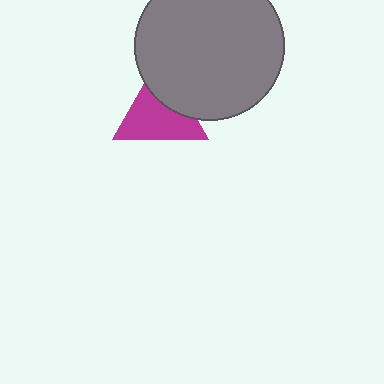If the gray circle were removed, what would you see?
You would see the complete magenta triangle.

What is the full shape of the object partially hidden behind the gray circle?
The partially hidden object is a magenta triangle.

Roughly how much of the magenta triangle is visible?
Most of it is visible (roughly 66%).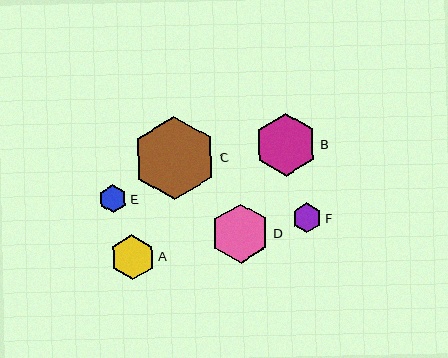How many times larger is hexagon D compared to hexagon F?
Hexagon D is approximately 2.0 times the size of hexagon F.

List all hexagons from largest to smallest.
From largest to smallest: C, B, D, A, F, E.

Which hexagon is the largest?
Hexagon C is the largest with a size of approximately 84 pixels.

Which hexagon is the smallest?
Hexagon E is the smallest with a size of approximately 28 pixels.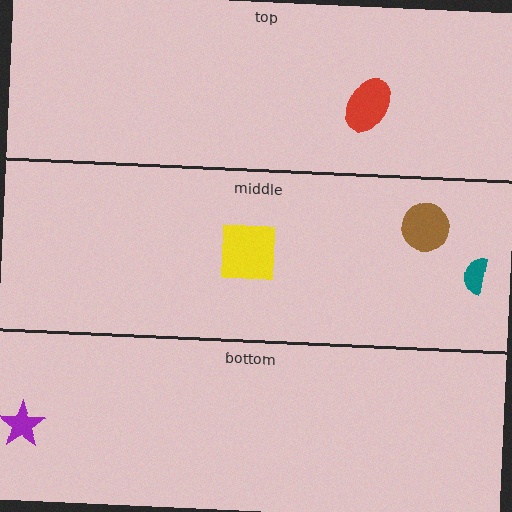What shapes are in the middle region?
The yellow square, the teal semicircle, the brown circle.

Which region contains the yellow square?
The middle region.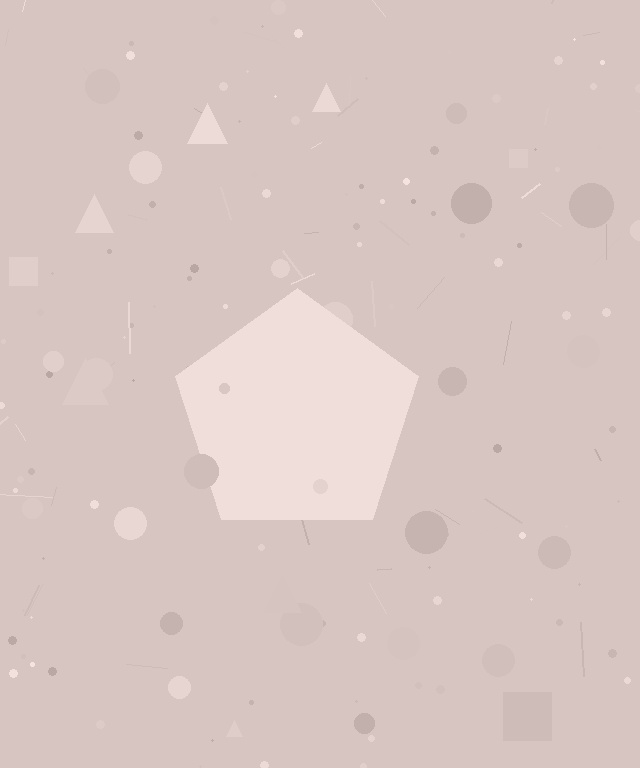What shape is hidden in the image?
A pentagon is hidden in the image.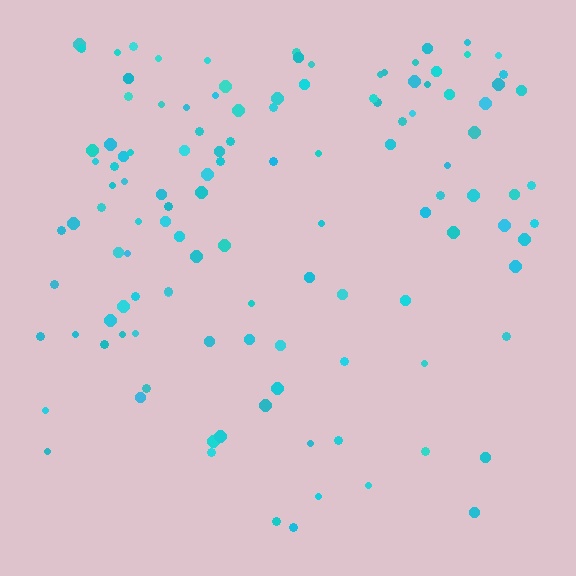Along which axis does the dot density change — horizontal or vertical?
Vertical.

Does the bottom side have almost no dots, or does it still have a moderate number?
Still a moderate number, just noticeably fewer than the top.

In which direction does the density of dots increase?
From bottom to top, with the top side densest.